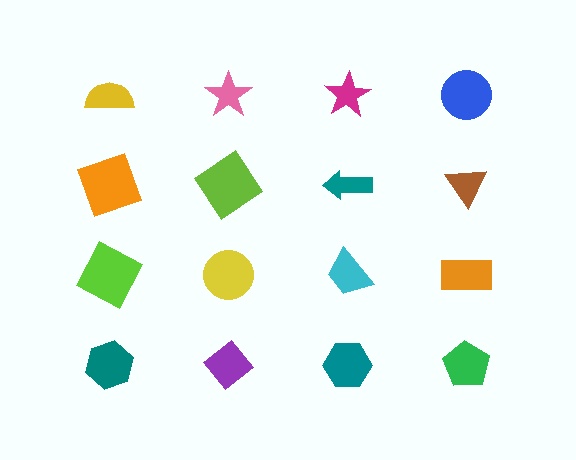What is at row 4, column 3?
A teal hexagon.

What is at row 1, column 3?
A magenta star.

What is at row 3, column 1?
A lime square.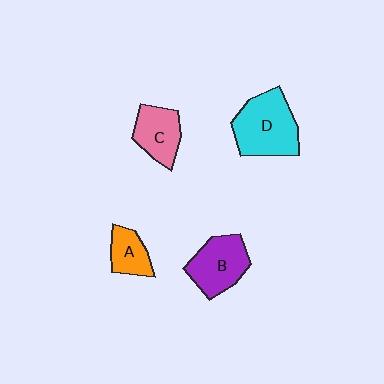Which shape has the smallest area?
Shape A (orange).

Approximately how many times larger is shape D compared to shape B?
Approximately 1.3 times.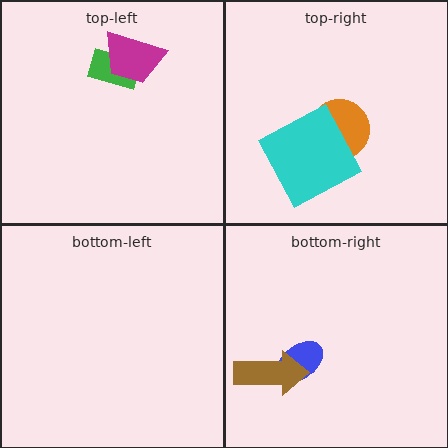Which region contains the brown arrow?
The bottom-right region.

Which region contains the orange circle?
The top-right region.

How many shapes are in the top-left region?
2.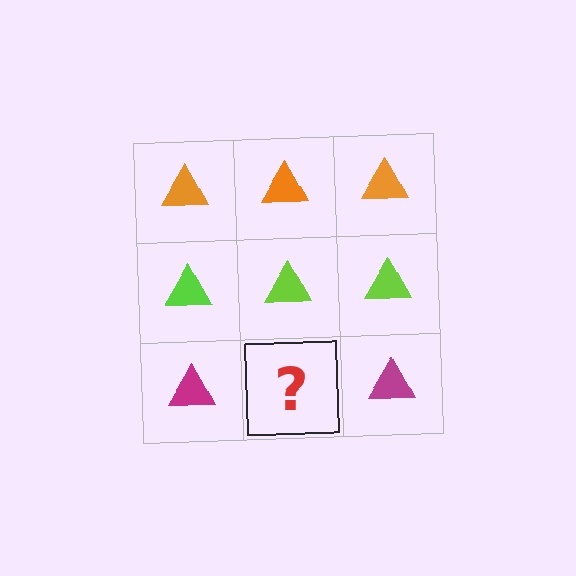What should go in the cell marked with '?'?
The missing cell should contain a magenta triangle.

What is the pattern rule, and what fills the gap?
The rule is that each row has a consistent color. The gap should be filled with a magenta triangle.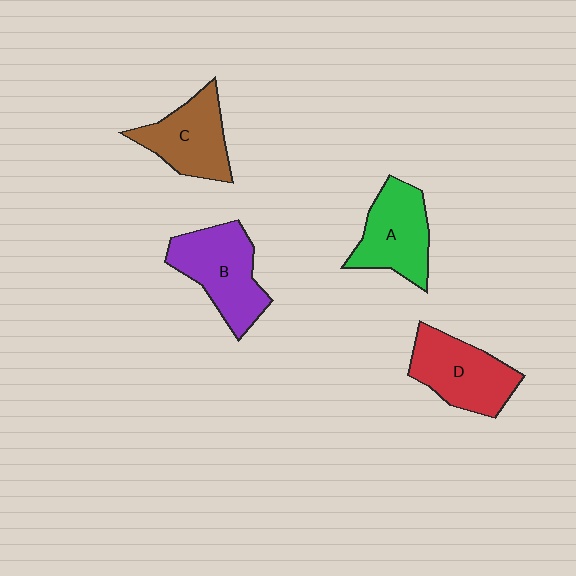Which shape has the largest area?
Shape B (purple).